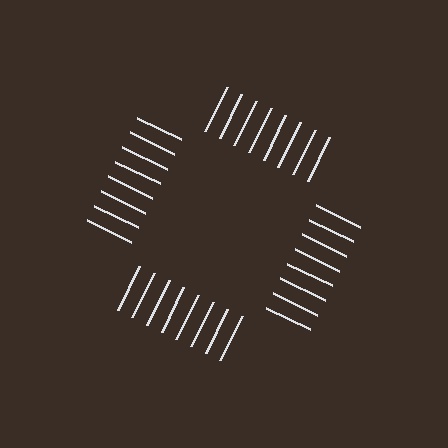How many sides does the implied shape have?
4 sides — the line-ends trace a square.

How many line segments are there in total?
32 — 8 along each of the 4 edges.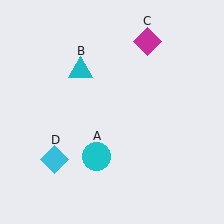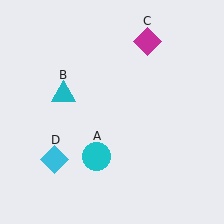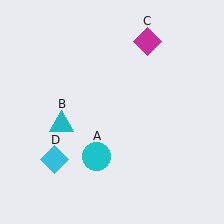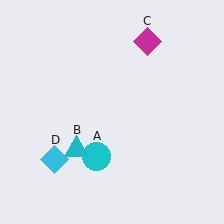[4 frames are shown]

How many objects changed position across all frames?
1 object changed position: cyan triangle (object B).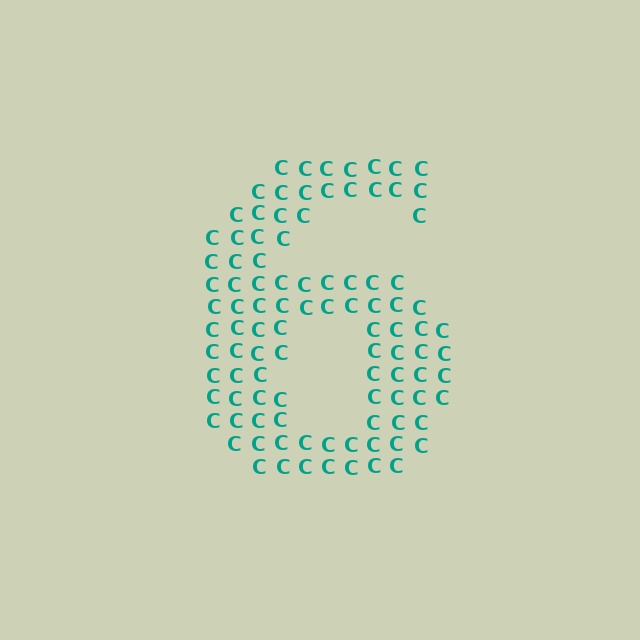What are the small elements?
The small elements are letter C's.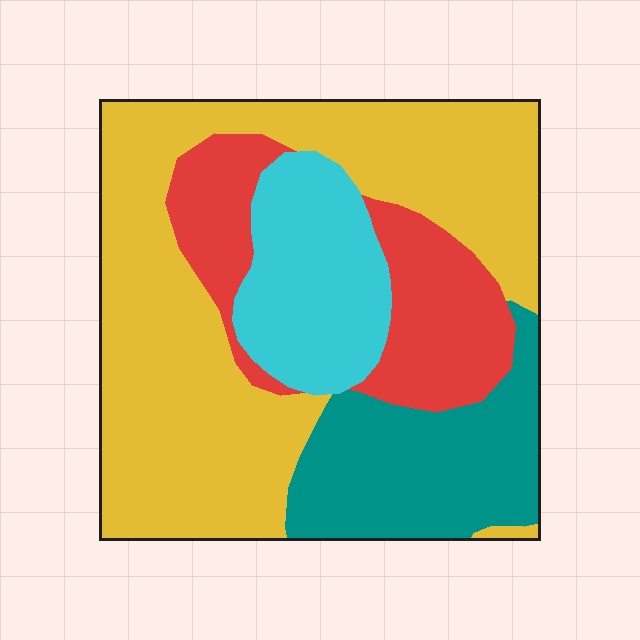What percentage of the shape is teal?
Teal covers 18% of the shape.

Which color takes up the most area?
Yellow, at roughly 50%.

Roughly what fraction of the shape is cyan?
Cyan covers around 15% of the shape.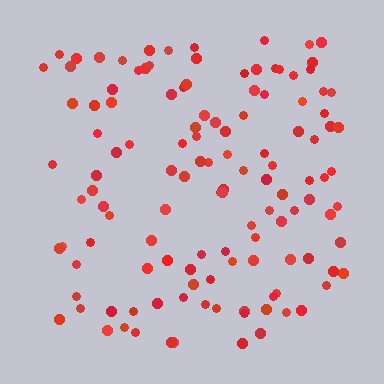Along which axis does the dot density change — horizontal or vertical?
Horizontal.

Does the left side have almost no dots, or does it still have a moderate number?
Still a moderate number, just noticeably fewer than the right.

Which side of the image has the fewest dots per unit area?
The left.